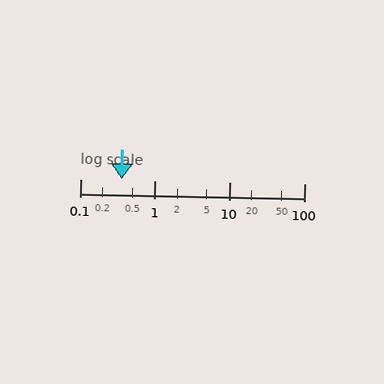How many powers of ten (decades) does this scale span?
The scale spans 3 decades, from 0.1 to 100.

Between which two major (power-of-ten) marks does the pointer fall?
The pointer is between 0.1 and 1.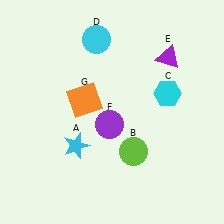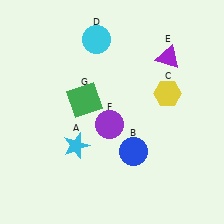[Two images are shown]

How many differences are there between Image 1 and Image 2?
There are 3 differences between the two images.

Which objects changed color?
B changed from lime to blue. C changed from cyan to yellow. G changed from orange to green.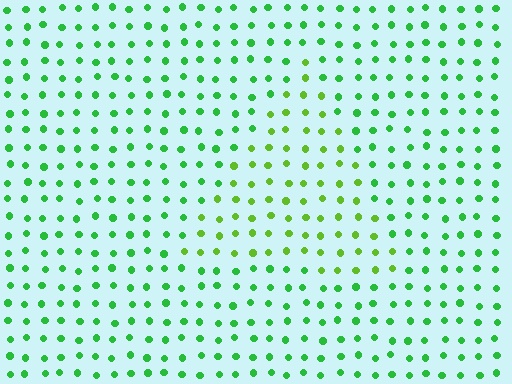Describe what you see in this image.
The image is filled with small green elements in a uniform arrangement. A triangle-shaped region is visible where the elements are tinted to a slightly different hue, forming a subtle color boundary.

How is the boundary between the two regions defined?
The boundary is defined purely by a slight shift in hue (about 31 degrees). Spacing, size, and orientation are identical on both sides.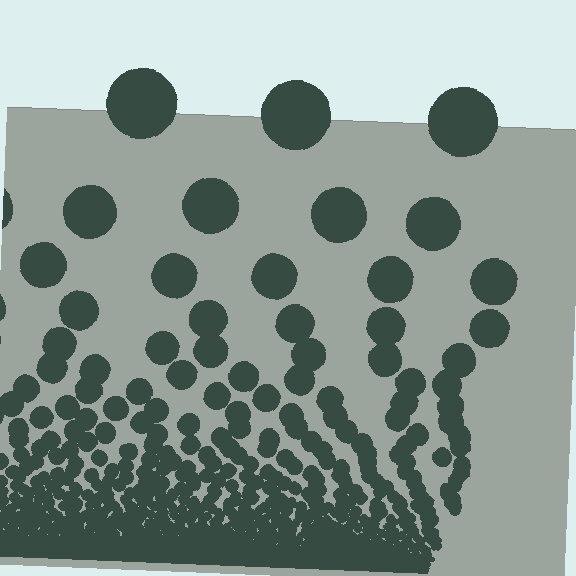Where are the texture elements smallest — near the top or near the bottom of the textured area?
Near the bottom.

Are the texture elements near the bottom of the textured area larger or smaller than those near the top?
Smaller. The gradient is inverted — elements near the bottom are smaller and denser.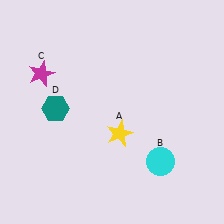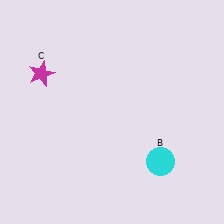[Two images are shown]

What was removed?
The teal hexagon (D), the yellow star (A) were removed in Image 2.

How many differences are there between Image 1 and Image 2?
There are 2 differences between the two images.